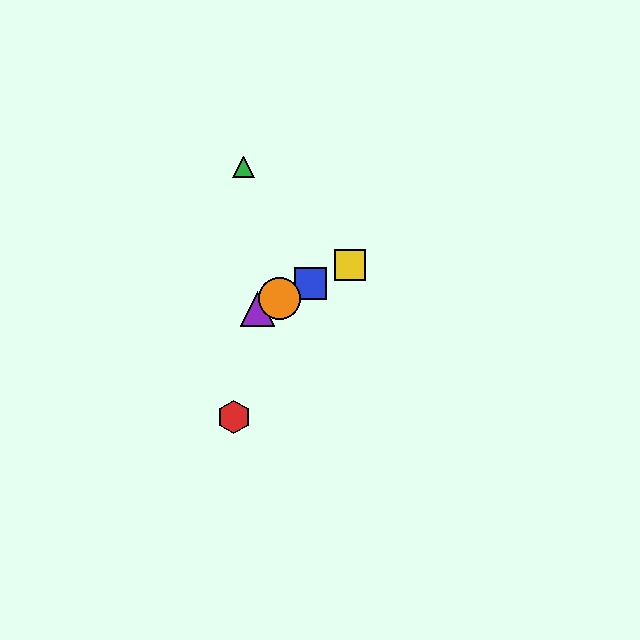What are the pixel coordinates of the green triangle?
The green triangle is at (243, 167).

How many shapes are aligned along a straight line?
4 shapes (the blue square, the yellow square, the purple triangle, the orange circle) are aligned along a straight line.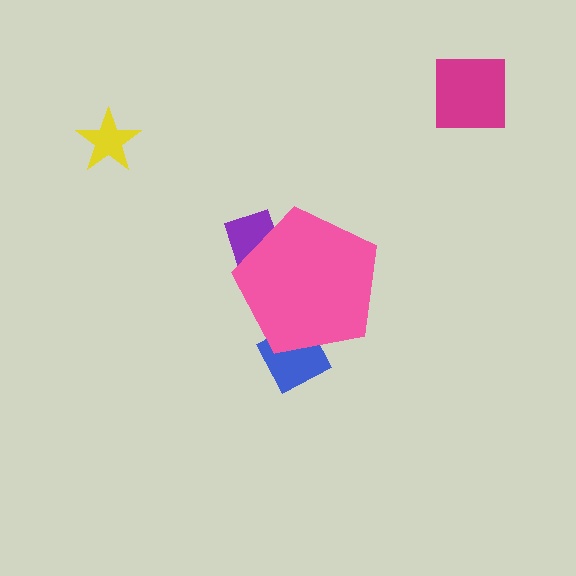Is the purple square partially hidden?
Yes, the purple square is partially hidden behind the pink pentagon.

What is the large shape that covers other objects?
A pink pentagon.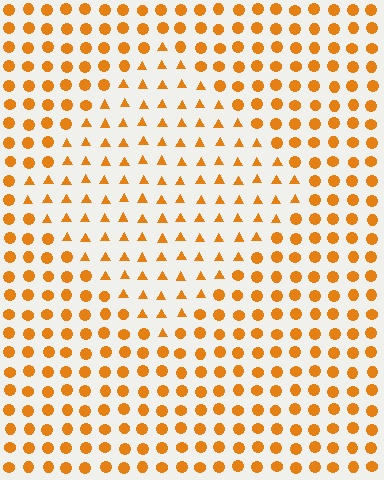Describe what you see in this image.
The image is filled with small orange elements arranged in a uniform grid. A diamond-shaped region contains triangles, while the surrounding area contains circles. The boundary is defined purely by the change in element shape.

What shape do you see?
I see a diamond.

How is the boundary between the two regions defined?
The boundary is defined by a change in element shape: triangles inside vs. circles outside. All elements share the same color and spacing.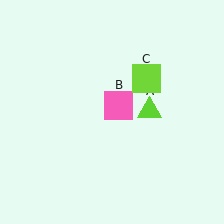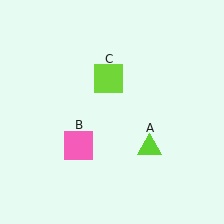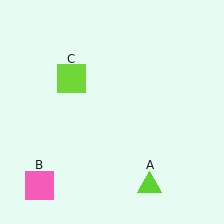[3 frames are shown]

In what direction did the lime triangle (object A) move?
The lime triangle (object A) moved down.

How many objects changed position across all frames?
3 objects changed position: lime triangle (object A), pink square (object B), lime square (object C).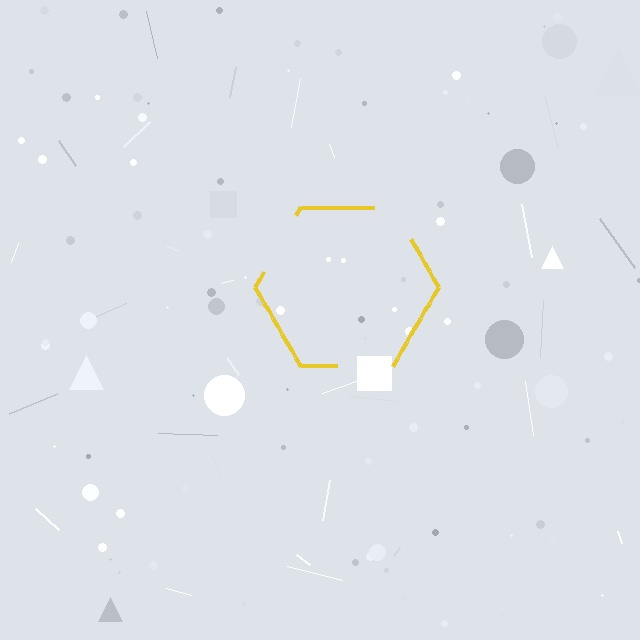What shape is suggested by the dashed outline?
The dashed outline suggests a hexagon.